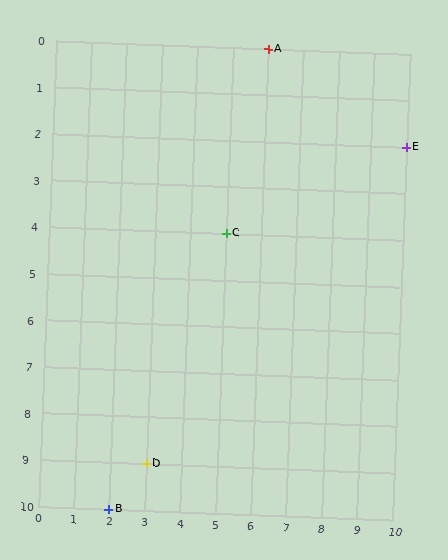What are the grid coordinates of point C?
Point C is at grid coordinates (5, 4).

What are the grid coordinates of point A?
Point A is at grid coordinates (6, 0).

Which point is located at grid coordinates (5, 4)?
Point C is at (5, 4).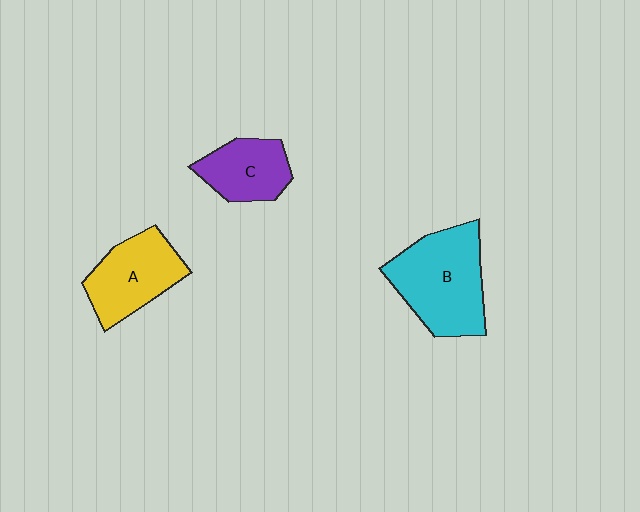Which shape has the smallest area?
Shape C (purple).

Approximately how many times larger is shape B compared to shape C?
Approximately 1.7 times.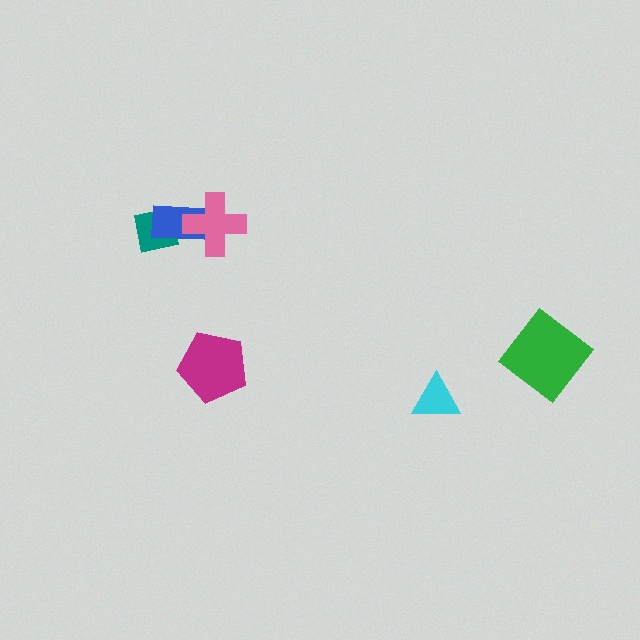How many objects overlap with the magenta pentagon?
0 objects overlap with the magenta pentagon.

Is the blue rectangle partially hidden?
Yes, it is partially covered by another shape.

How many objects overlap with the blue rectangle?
2 objects overlap with the blue rectangle.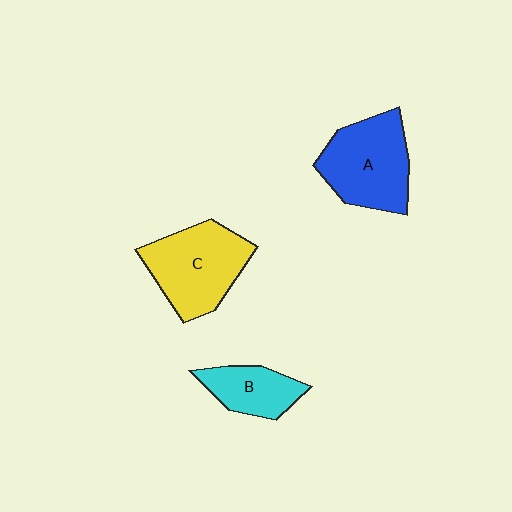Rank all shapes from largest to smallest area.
From largest to smallest: C (yellow), A (blue), B (cyan).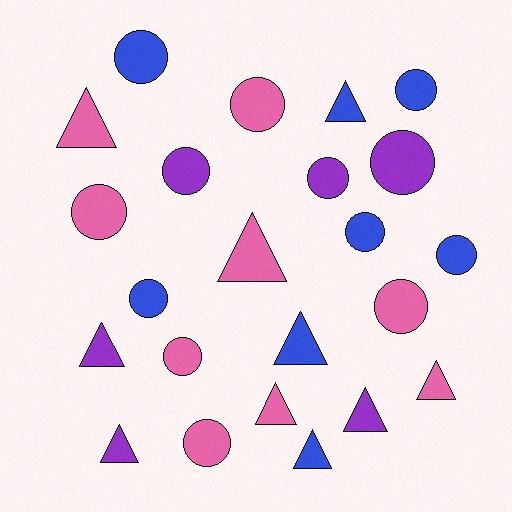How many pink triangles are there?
There are 4 pink triangles.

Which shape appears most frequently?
Circle, with 13 objects.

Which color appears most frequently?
Pink, with 9 objects.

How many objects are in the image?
There are 23 objects.